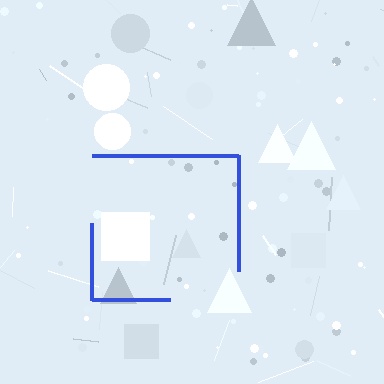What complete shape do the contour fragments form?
The contour fragments form a square.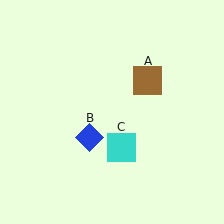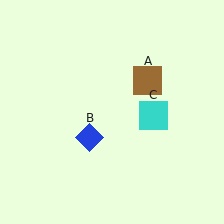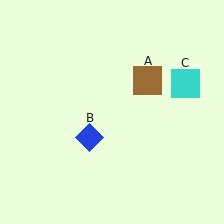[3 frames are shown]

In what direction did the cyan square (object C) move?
The cyan square (object C) moved up and to the right.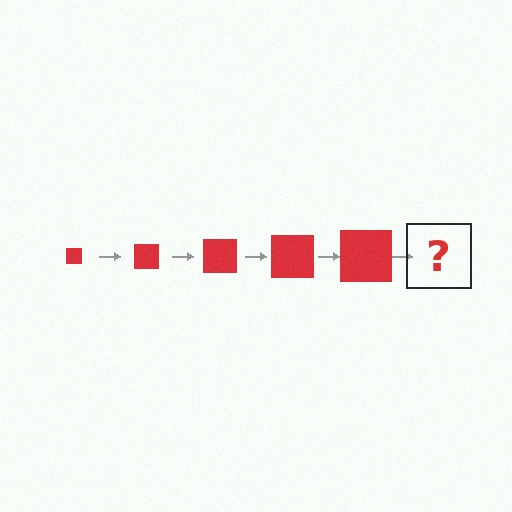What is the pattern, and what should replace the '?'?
The pattern is that the square gets progressively larger each step. The '?' should be a red square, larger than the previous one.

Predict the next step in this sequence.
The next step is a red square, larger than the previous one.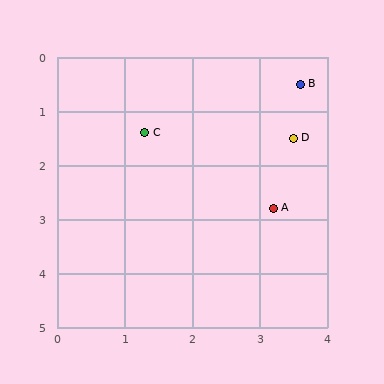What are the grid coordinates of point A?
Point A is at approximately (3.2, 2.8).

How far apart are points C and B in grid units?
Points C and B are about 2.5 grid units apart.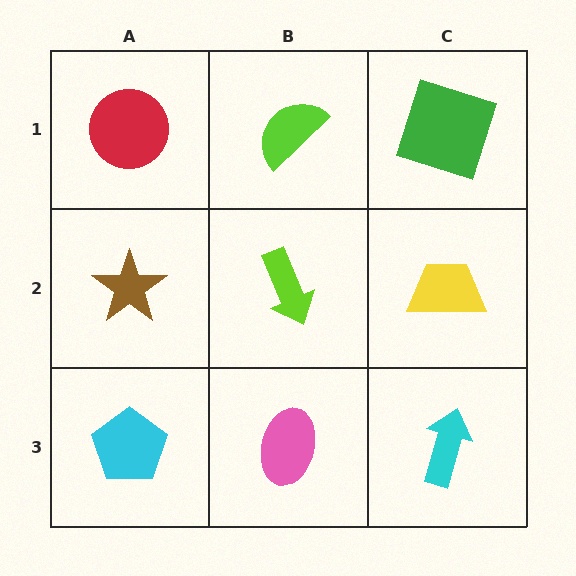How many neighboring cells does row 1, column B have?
3.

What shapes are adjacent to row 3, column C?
A yellow trapezoid (row 2, column C), a pink ellipse (row 3, column B).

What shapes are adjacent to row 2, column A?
A red circle (row 1, column A), a cyan pentagon (row 3, column A), a lime arrow (row 2, column B).